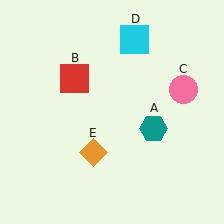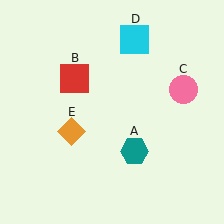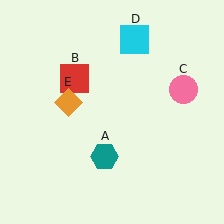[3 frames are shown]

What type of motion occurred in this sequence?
The teal hexagon (object A), orange diamond (object E) rotated clockwise around the center of the scene.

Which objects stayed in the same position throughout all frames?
Red square (object B) and pink circle (object C) and cyan square (object D) remained stationary.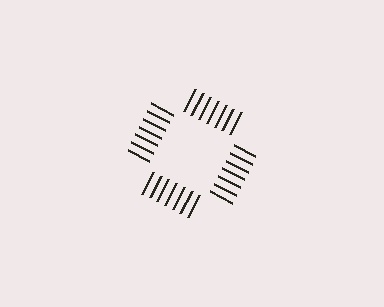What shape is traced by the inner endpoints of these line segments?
An illusory square — the line segments terminate on its edges but no continuous stroke is drawn.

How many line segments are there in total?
28 — 7 along each of the 4 edges.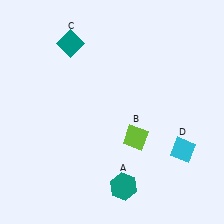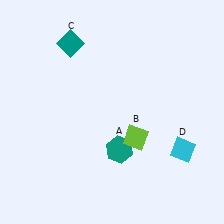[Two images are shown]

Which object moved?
The teal hexagon (A) moved up.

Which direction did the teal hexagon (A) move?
The teal hexagon (A) moved up.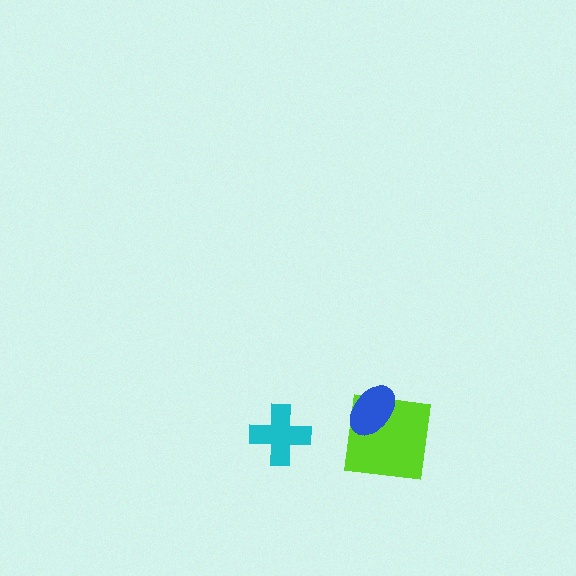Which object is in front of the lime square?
The blue ellipse is in front of the lime square.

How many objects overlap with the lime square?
1 object overlaps with the lime square.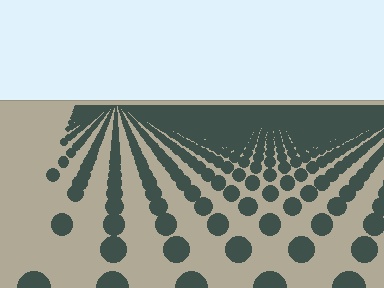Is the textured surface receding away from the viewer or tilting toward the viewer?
The surface is receding away from the viewer. Texture elements get smaller and denser toward the top.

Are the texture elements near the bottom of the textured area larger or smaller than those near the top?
Larger. Near the bottom, elements are closer to the viewer and appear at a bigger on-screen size.